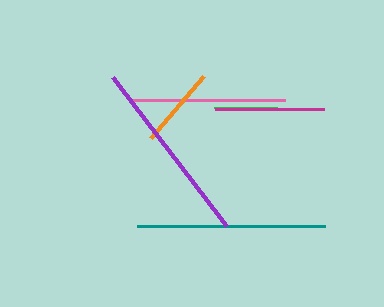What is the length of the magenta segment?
The magenta segment is approximately 109 pixels long.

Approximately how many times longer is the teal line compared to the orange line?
The teal line is approximately 2.3 times the length of the orange line.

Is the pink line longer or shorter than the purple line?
The purple line is longer than the pink line.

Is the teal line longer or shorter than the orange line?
The teal line is longer than the orange line.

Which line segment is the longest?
The teal line is the longest at approximately 188 pixels.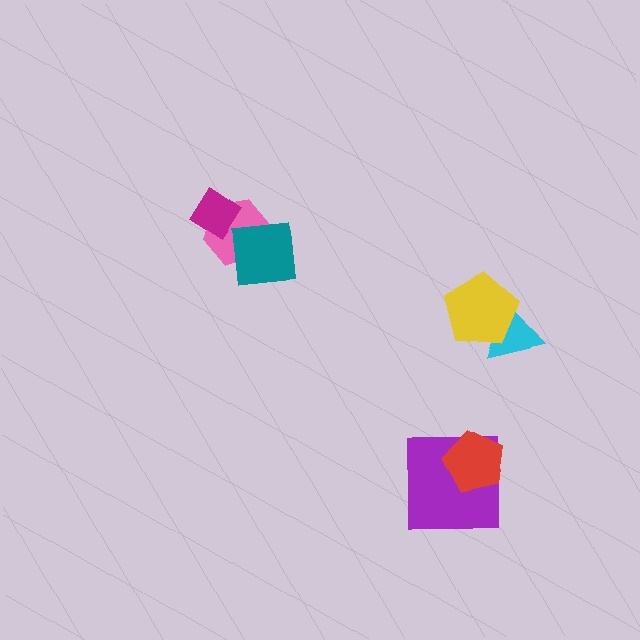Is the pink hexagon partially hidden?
Yes, it is partially covered by another shape.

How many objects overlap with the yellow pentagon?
1 object overlaps with the yellow pentagon.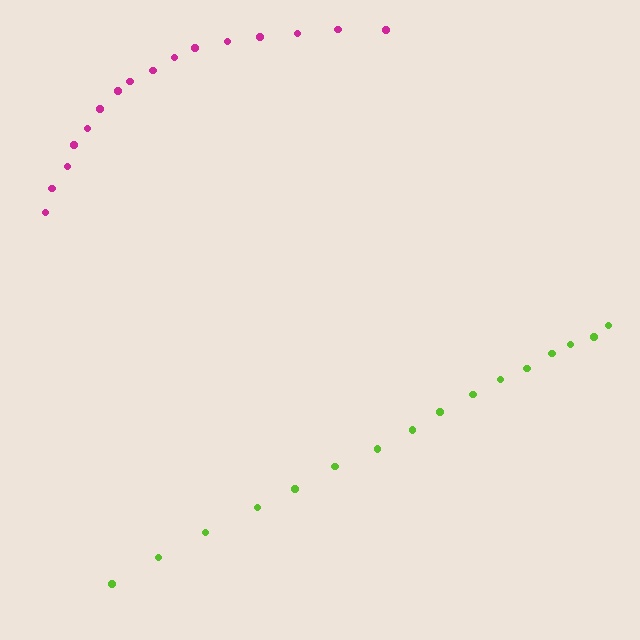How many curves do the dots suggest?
There are 2 distinct paths.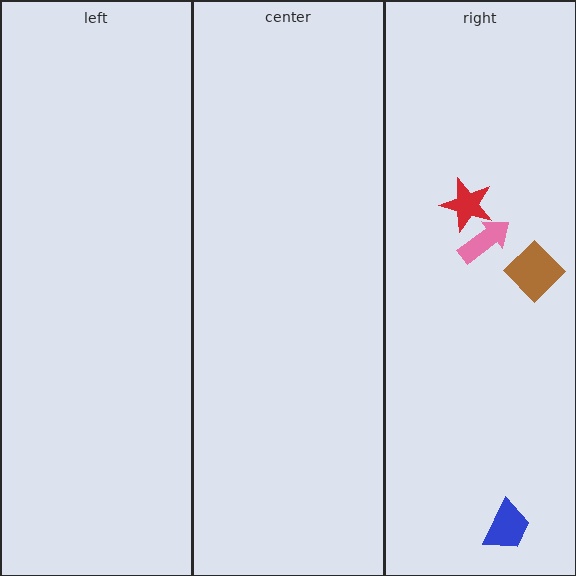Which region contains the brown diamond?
The right region.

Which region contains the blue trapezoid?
The right region.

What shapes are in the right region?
The brown diamond, the red star, the pink arrow, the blue trapezoid.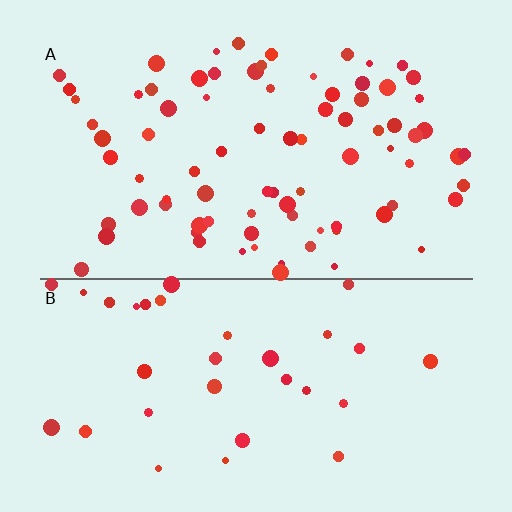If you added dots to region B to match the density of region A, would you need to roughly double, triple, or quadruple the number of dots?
Approximately double.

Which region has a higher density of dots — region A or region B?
A (the top).